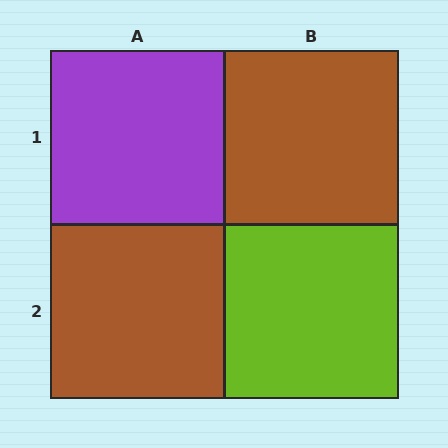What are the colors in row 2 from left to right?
Brown, lime.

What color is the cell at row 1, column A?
Purple.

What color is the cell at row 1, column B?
Brown.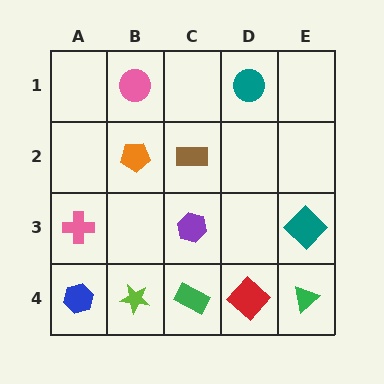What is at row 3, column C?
A purple hexagon.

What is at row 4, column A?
A blue hexagon.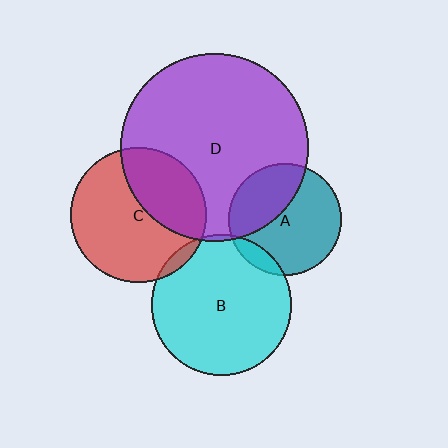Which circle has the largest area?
Circle D (purple).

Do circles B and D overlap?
Yes.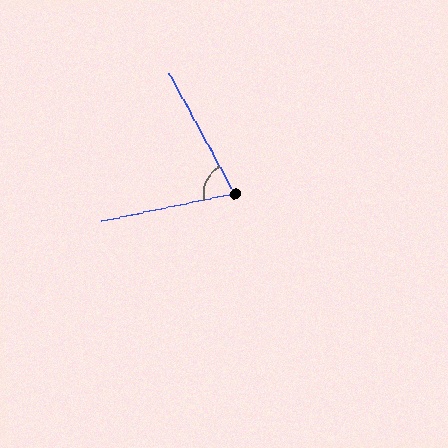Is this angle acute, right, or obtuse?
It is acute.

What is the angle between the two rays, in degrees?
Approximately 73 degrees.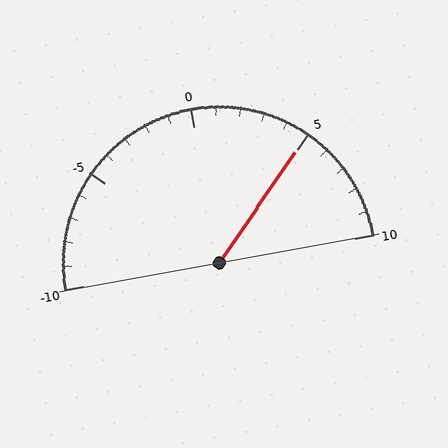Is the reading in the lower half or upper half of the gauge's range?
The reading is in the upper half of the range (-10 to 10).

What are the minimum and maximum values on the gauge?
The gauge ranges from -10 to 10.